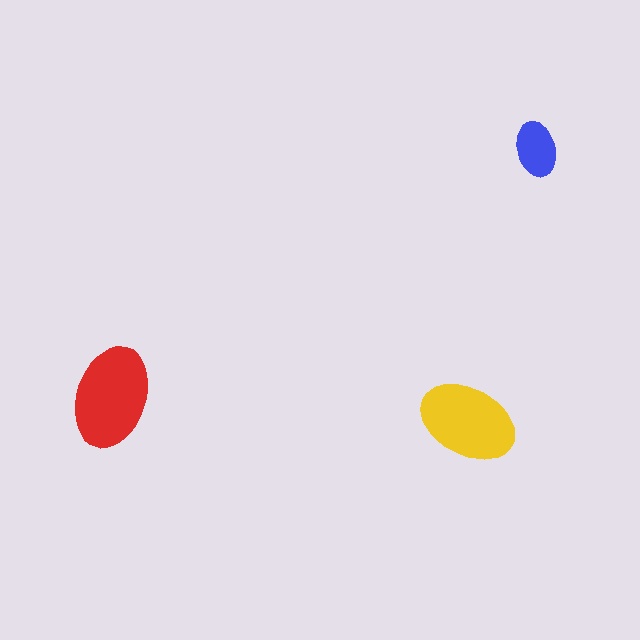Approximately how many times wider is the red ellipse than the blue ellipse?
About 2 times wider.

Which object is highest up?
The blue ellipse is topmost.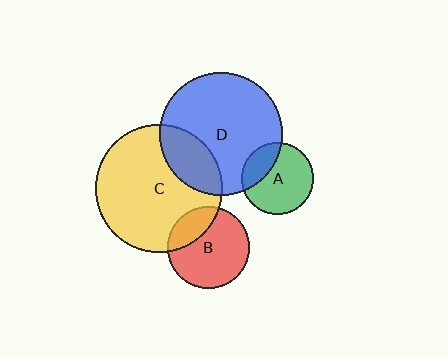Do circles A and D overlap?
Yes.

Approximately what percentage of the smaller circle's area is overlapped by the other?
Approximately 25%.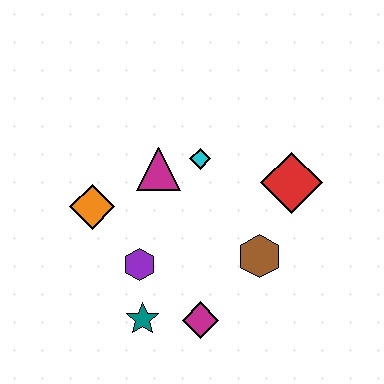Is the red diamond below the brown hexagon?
No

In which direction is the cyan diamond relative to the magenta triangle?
The cyan diamond is to the right of the magenta triangle.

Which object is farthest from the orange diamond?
The red diamond is farthest from the orange diamond.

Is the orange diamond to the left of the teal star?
Yes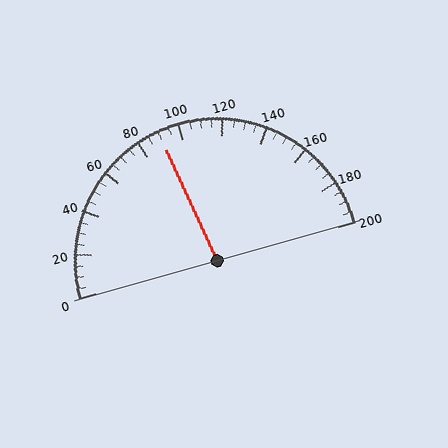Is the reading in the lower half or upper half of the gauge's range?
The reading is in the lower half of the range (0 to 200).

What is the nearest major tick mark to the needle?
The nearest major tick mark is 80.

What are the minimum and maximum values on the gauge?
The gauge ranges from 0 to 200.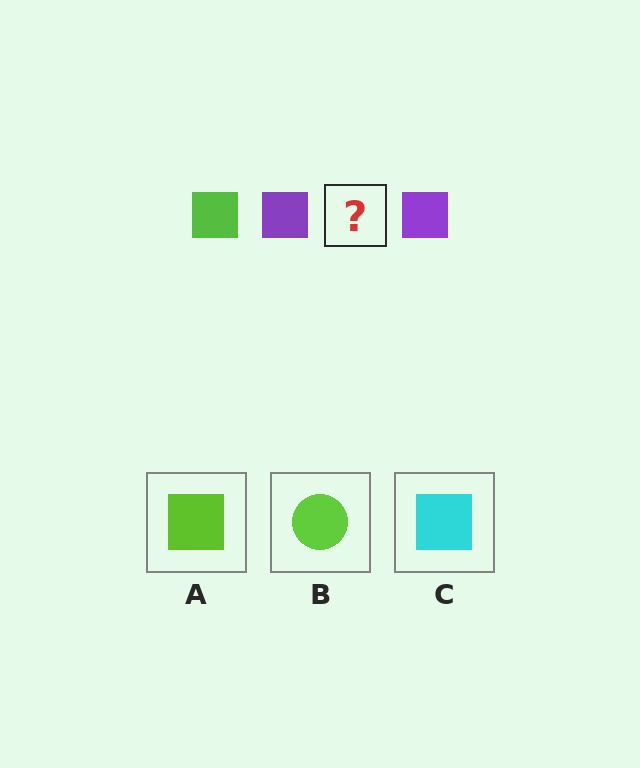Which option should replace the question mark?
Option A.